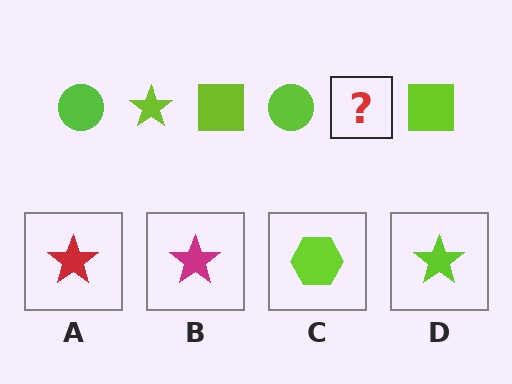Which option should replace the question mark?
Option D.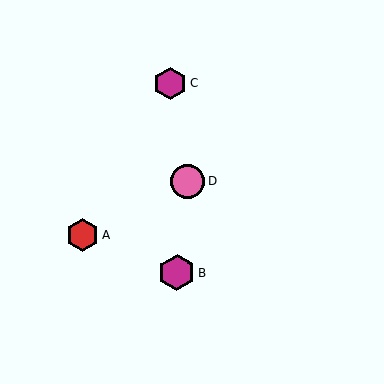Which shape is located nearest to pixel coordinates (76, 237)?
The red hexagon (labeled A) at (82, 235) is nearest to that location.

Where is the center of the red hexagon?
The center of the red hexagon is at (82, 235).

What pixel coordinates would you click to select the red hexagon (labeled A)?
Click at (82, 235) to select the red hexagon A.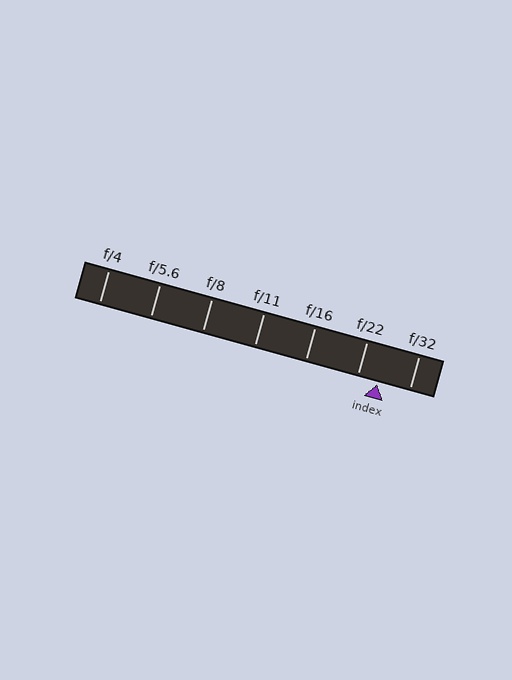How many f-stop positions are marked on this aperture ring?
There are 7 f-stop positions marked.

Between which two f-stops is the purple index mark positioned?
The index mark is between f/22 and f/32.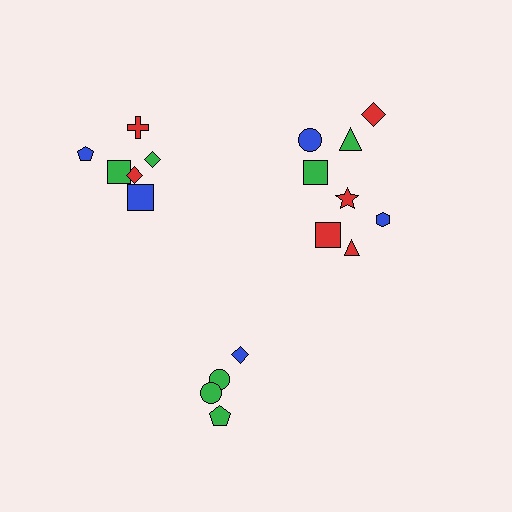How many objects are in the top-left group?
There are 6 objects.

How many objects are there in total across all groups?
There are 18 objects.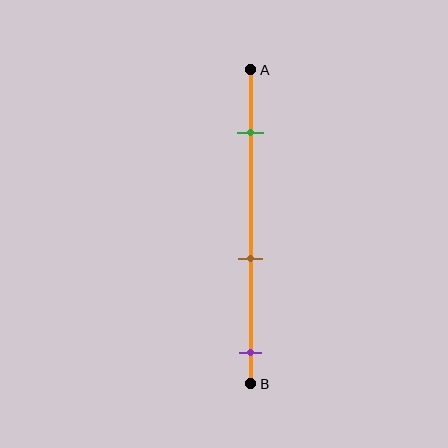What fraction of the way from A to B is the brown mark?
The brown mark is approximately 60% (0.6) of the way from A to B.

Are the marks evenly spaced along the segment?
Yes, the marks are approximately evenly spaced.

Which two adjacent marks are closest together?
The brown and purple marks are the closest adjacent pair.